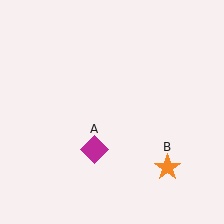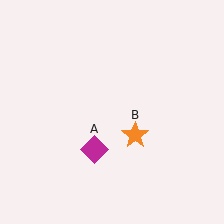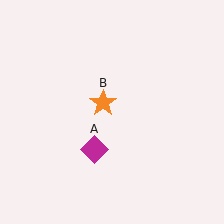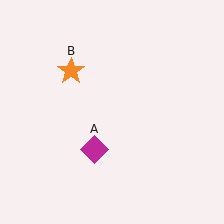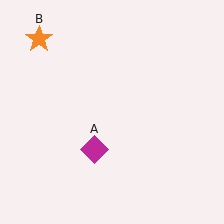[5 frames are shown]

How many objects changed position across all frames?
1 object changed position: orange star (object B).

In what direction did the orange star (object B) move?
The orange star (object B) moved up and to the left.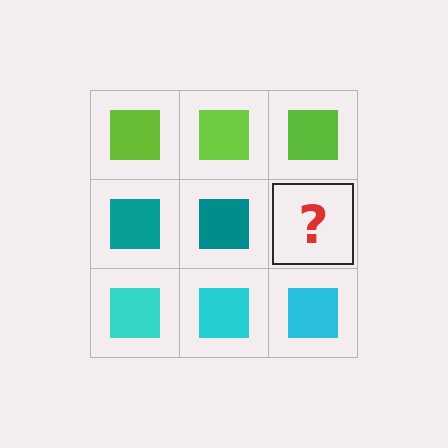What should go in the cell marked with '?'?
The missing cell should contain a teal square.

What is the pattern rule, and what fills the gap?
The rule is that each row has a consistent color. The gap should be filled with a teal square.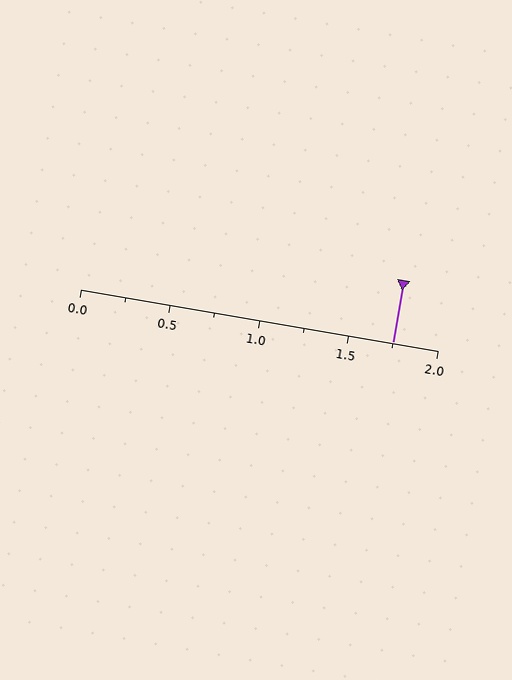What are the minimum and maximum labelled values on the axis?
The axis runs from 0.0 to 2.0.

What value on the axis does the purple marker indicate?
The marker indicates approximately 1.75.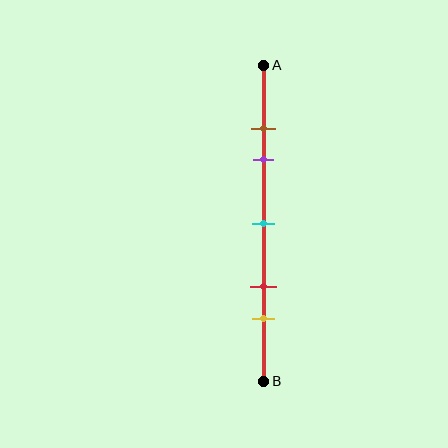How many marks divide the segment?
There are 5 marks dividing the segment.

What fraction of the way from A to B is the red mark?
The red mark is approximately 70% (0.7) of the way from A to B.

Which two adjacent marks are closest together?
The brown and purple marks are the closest adjacent pair.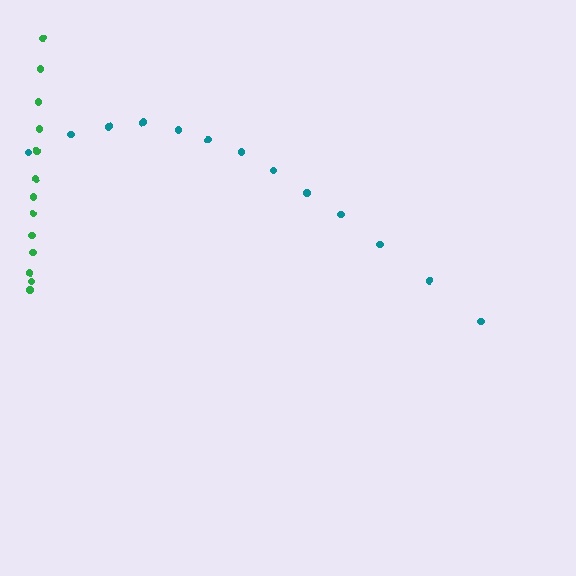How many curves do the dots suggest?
There are 2 distinct paths.